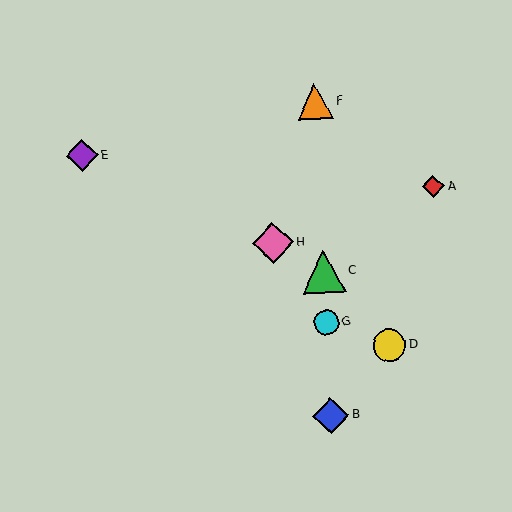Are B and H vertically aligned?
No, B is at x≈331 and H is at x≈273.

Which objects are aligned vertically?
Objects B, C, F, G are aligned vertically.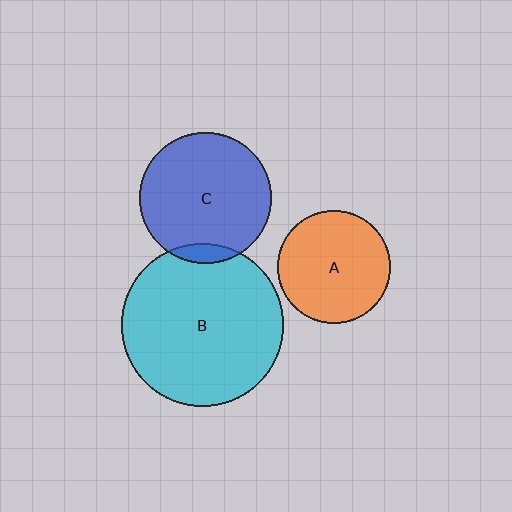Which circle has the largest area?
Circle B (cyan).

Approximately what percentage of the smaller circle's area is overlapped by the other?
Approximately 5%.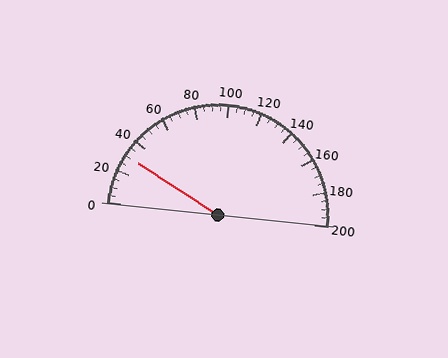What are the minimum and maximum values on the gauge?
The gauge ranges from 0 to 200.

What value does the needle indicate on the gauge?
The needle indicates approximately 30.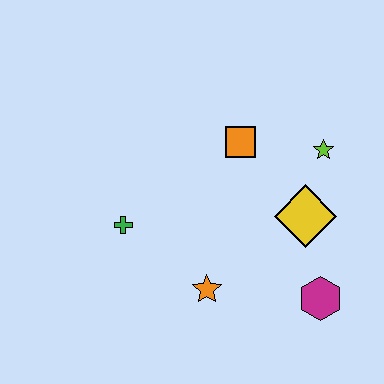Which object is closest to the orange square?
The lime star is closest to the orange square.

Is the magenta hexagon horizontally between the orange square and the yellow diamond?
No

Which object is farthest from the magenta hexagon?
The green cross is farthest from the magenta hexagon.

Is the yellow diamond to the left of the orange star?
No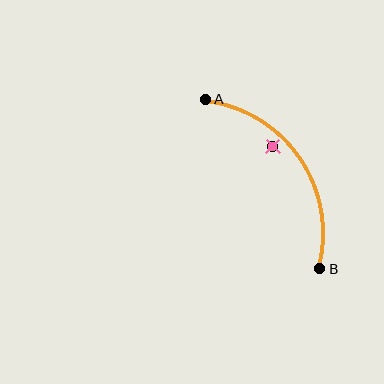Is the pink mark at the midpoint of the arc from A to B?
No — the pink mark does not lie on the arc at all. It sits slightly inside the curve.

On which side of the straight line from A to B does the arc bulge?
The arc bulges above and to the right of the straight line connecting A and B.